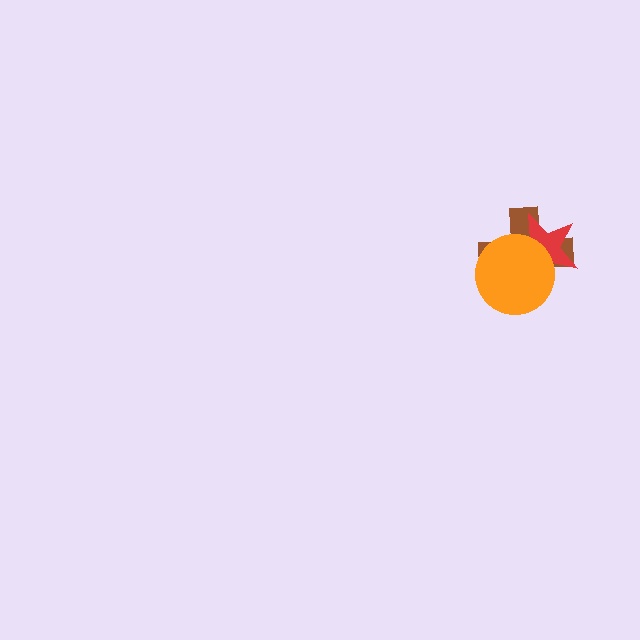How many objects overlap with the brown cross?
2 objects overlap with the brown cross.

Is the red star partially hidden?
Yes, it is partially covered by another shape.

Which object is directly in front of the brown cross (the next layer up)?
The red star is directly in front of the brown cross.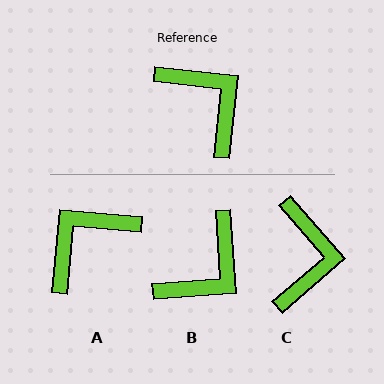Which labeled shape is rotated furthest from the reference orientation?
A, about 91 degrees away.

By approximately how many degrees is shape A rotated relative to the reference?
Approximately 91 degrees counter-clockwise.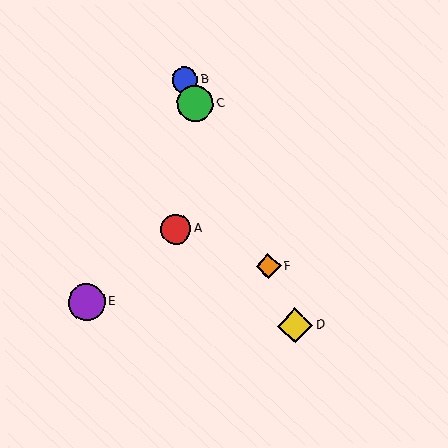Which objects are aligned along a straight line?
Objects B, C, D, F are aligned along a straight line.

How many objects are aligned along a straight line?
4 objects (B, C, D, F) are aligned along a straight line.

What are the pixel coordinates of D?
Object D is at (295, 326).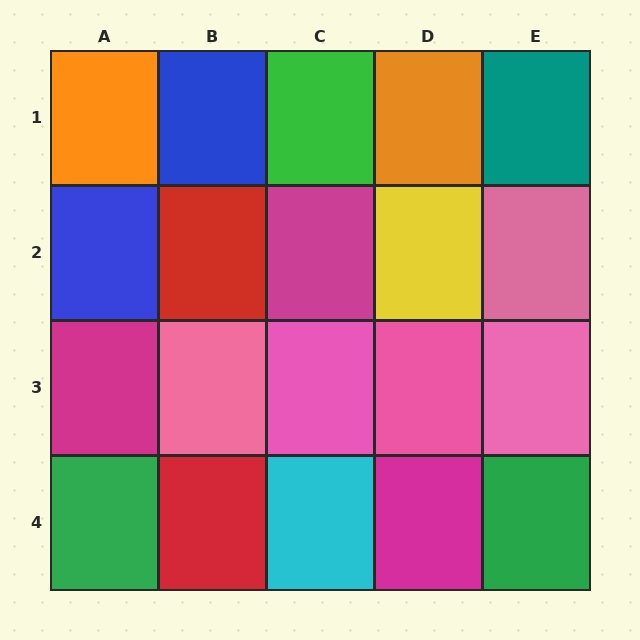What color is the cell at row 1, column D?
Orange.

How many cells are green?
3 cells are green.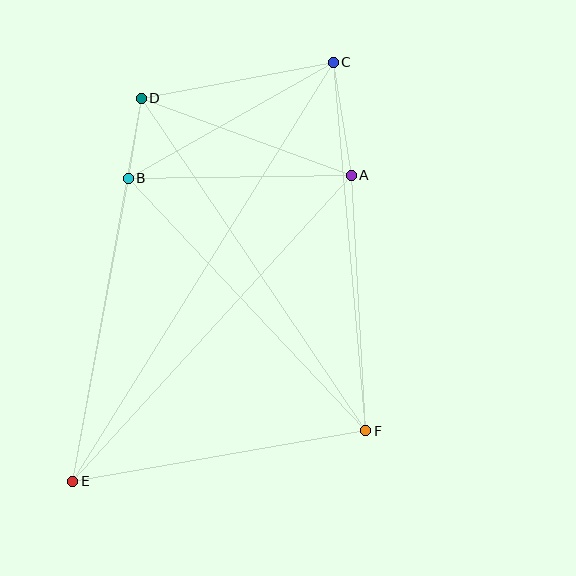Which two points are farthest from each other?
Points C and E are farthest from each other.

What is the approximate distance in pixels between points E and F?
The distance between E and F is approximately 297 pixels.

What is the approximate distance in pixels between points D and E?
The distance between D and E is approximately 389 pixels.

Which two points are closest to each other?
Points B and D are closest to each other.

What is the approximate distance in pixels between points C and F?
The distance between C and F is approximately 370 pixels.